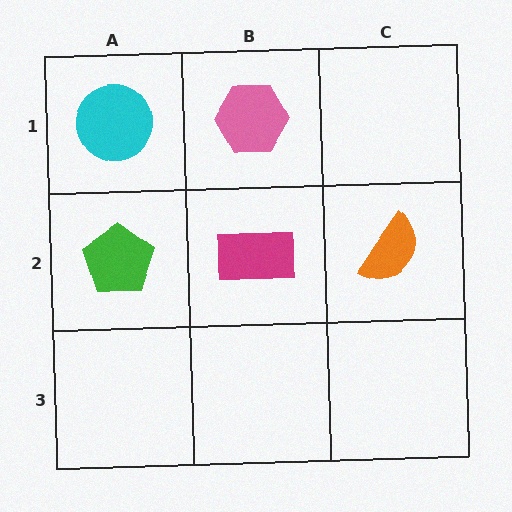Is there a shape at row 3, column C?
No, that cell is empty.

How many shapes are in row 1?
2 shapes.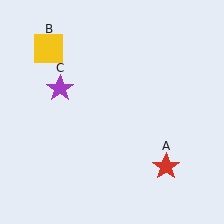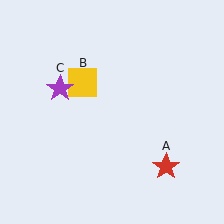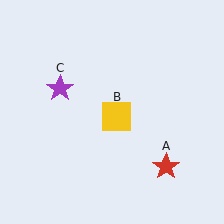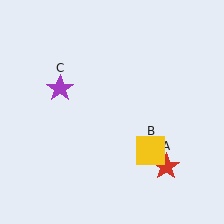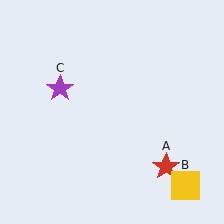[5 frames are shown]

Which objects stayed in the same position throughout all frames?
Red star (object A) and purple star (object C) remained stationary.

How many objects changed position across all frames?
1 object changed position: yellow square (object B).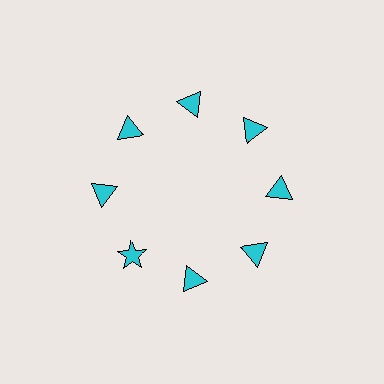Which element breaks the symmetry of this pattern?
The cyan star at roughly the 8 o'clock position breaks the symmetry. All other shapes are cyan triangles.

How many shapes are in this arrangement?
There are 8 shapes arranged in a ring pattern.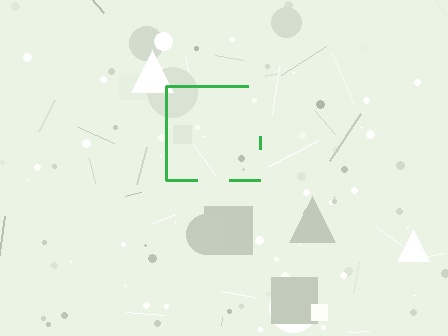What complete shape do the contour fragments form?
The contour fragments form a square.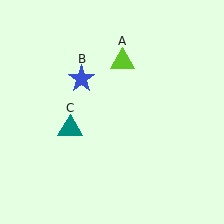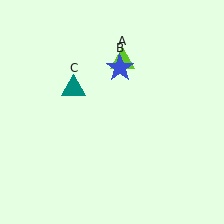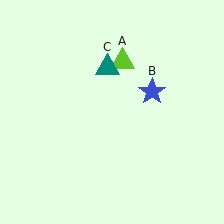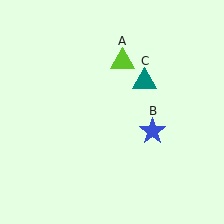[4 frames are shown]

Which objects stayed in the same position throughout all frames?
Lime triangle (object A) remained stationary.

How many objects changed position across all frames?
2 objects changed position: blue star (object B), teal triangle (object C).